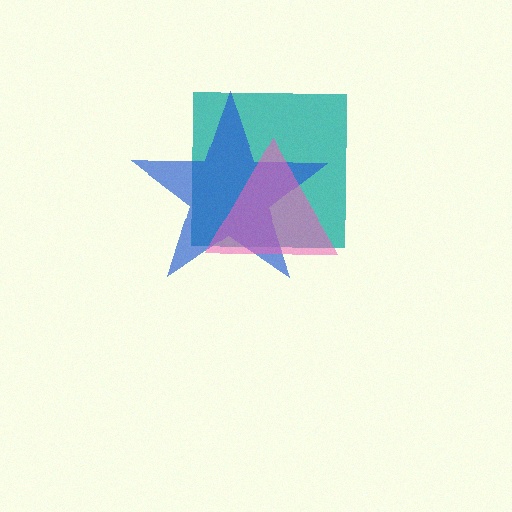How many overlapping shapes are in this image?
There are 3 overlapping shapes in the image.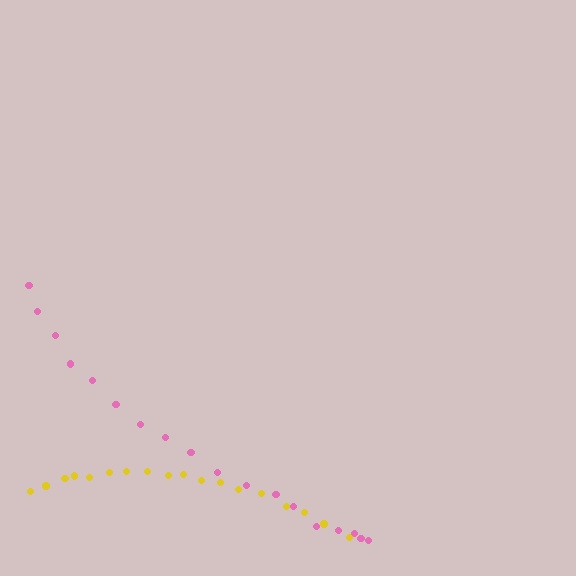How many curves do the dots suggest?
There are 2 distinct paths.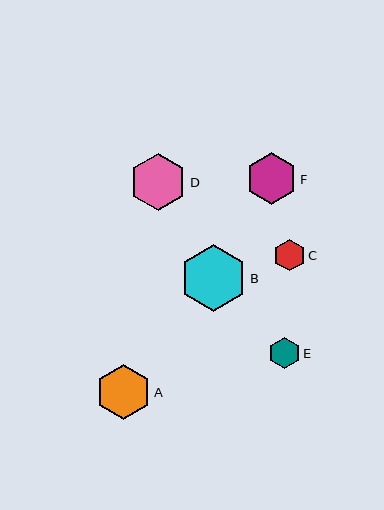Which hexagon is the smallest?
Hexagon E is the smallest with a size of approximately 31 pixels.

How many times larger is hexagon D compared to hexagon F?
Hexagon D is approximately 1.1 times the size of hexagon F.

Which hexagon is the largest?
Hexagon B is the largest with a size of approximately 67 pixels.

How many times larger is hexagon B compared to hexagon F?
Hexagon B is approximately 1.3 times the size of hexagon F.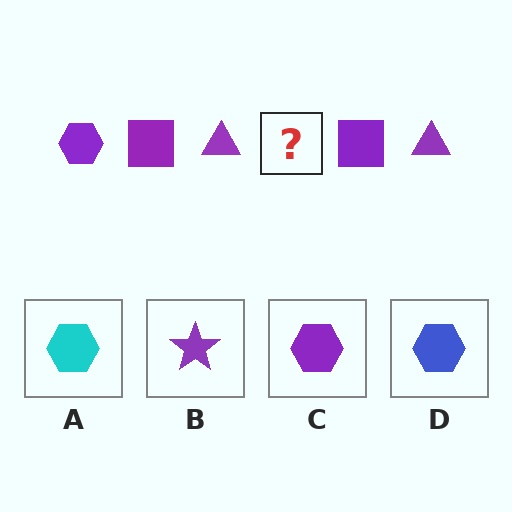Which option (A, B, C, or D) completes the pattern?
C.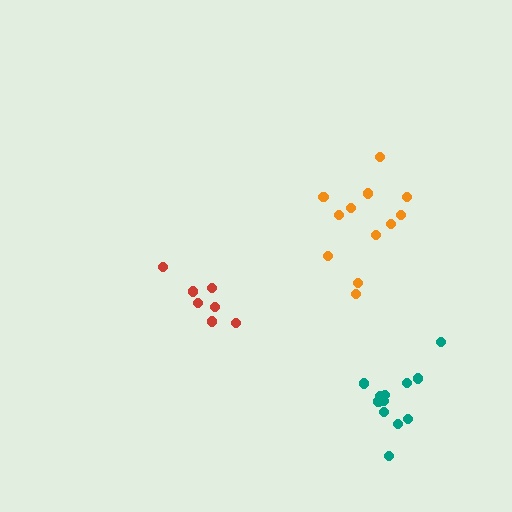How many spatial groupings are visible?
There are 3 spatial groupings.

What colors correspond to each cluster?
The clusters are colored: red, orange, teal.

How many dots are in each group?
Group 1: 7 dots, Group 2: 12 dots, Group 3: 12 dots (31 total).